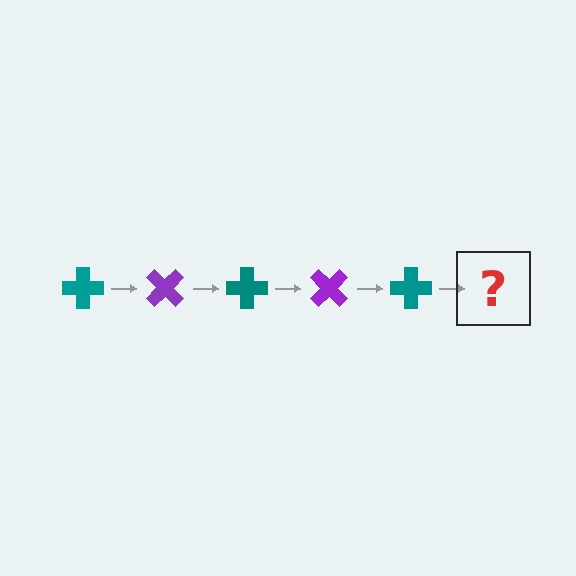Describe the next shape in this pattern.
It should be a purple cross, rotated 225 degrees from the start.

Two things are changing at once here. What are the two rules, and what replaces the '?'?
The two rules are that it rotates 45 degrees each step and the color cycles through teal and purple. The '?' should be a purple cross, rotated 225 degrees from the start.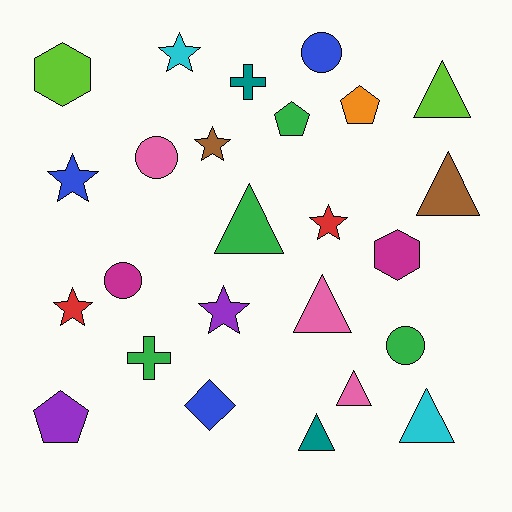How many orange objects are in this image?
There is 1 orange object.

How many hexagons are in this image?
There are 2 hexagons.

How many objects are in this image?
There are 25 objects.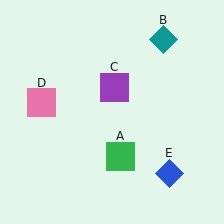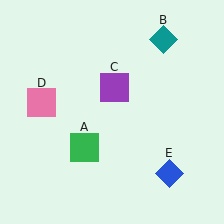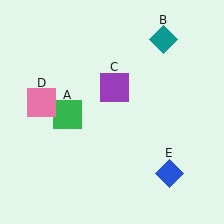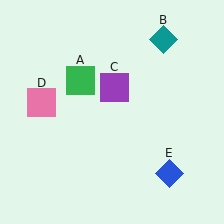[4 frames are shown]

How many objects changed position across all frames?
1 object changed position: green square (object A).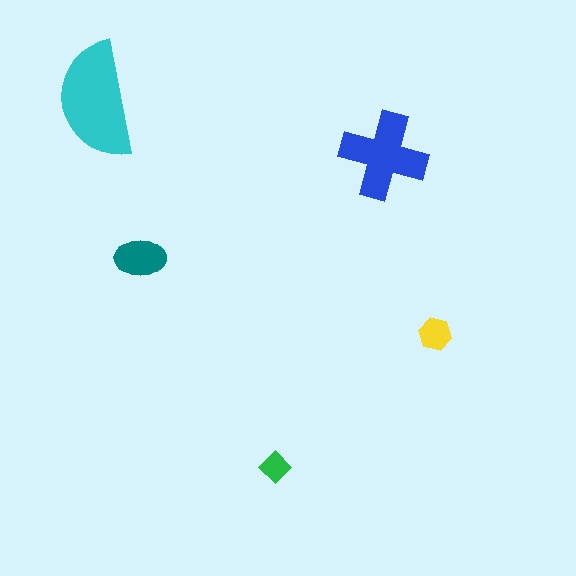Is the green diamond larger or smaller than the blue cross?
Smaller.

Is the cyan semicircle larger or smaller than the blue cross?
Larger.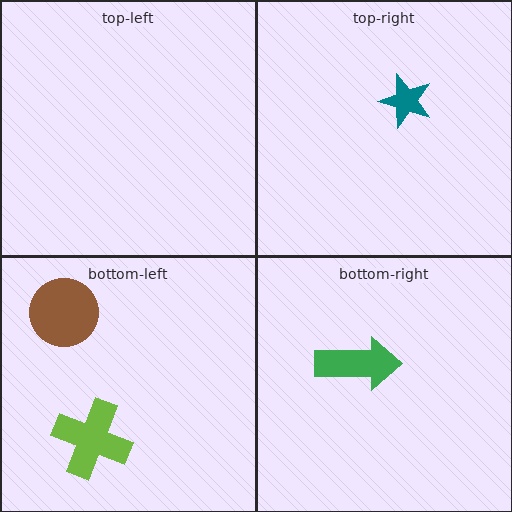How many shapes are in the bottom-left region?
2.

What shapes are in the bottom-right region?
The green arrow.